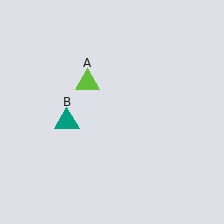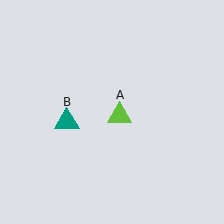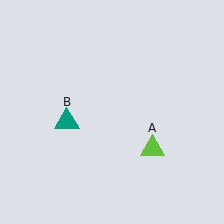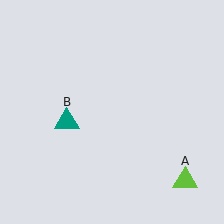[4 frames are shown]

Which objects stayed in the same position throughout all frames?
Teal triangle (object B) remained stationary.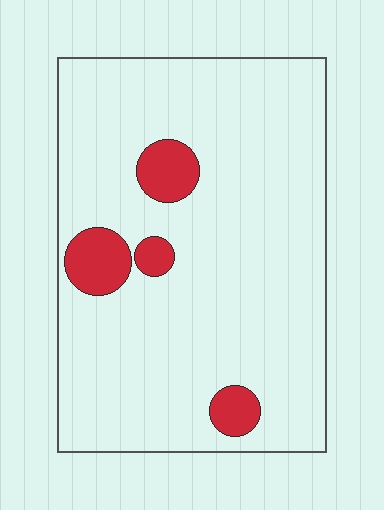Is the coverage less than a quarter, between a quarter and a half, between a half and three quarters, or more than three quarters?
Less than a quarter.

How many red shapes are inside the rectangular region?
4.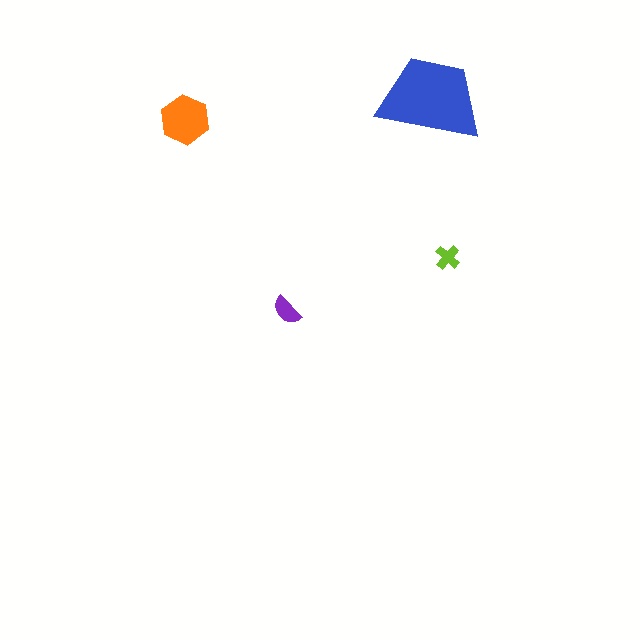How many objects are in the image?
There are 4 objects in the image.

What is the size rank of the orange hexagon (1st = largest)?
2nd.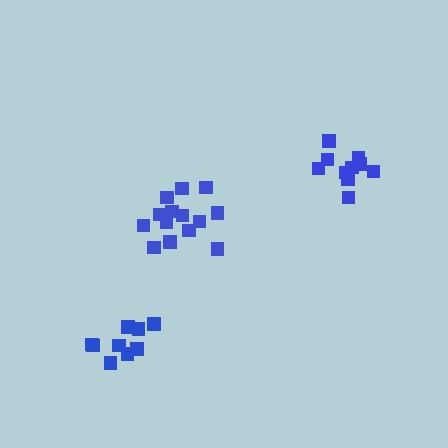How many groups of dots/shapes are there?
There are 3 groups.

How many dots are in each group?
Group 1: 9 dots, Group 2: 11 dots, Group 3: 14 dots (34 total).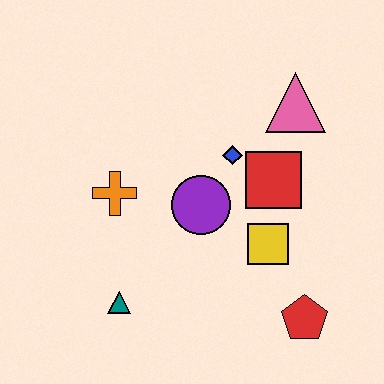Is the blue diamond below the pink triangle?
Yes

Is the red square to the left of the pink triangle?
Yes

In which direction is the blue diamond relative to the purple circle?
The blue diamond is above the purple circle.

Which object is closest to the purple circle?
The blue diamond is closest to the purple circle.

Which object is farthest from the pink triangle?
The teal triangle is farthest from the pink triangle.